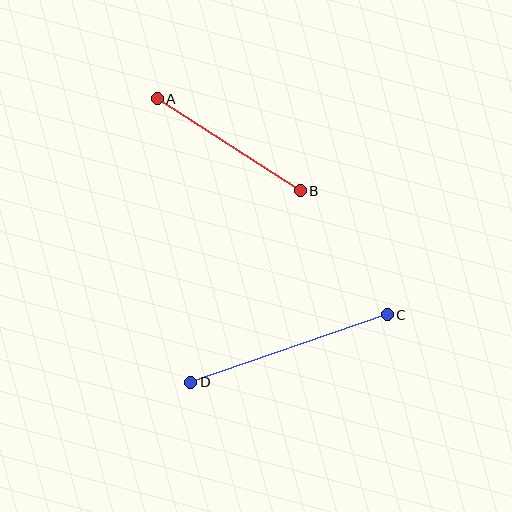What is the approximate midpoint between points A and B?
The midpoint is at approximately (229, 145) pixels.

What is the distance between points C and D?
The distance is approximately 208 pixels.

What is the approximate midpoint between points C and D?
The midpoint is at approximately (289, 349) pixels.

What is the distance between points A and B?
The distance is approximately 170 pixels.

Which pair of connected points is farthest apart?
Points C and D are farthest apart.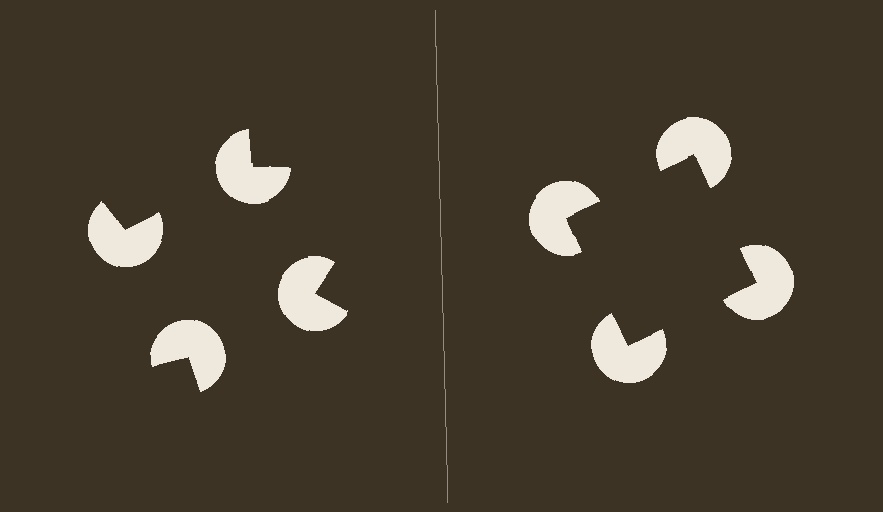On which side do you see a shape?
An illusory square appears on the right side. On the left side the wedge cuts are rotated, so no coherent shape forms.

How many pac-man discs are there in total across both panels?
8 — 4 on each side.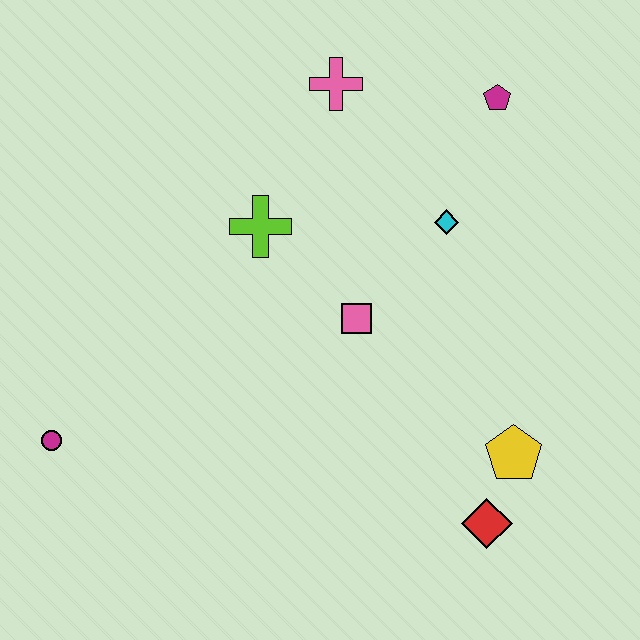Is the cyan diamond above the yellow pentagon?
Yes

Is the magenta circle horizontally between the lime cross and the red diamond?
No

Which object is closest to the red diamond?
The yellow pentagon is closest to the red diamond.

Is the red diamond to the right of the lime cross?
Yes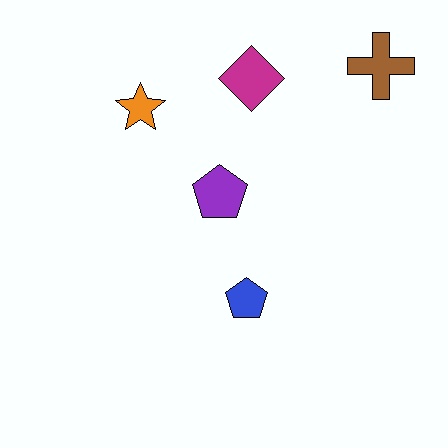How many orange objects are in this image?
There is 1 orange object.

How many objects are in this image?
There are 5 objects.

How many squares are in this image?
There are no squares.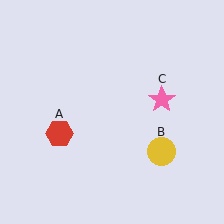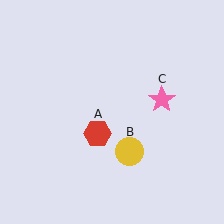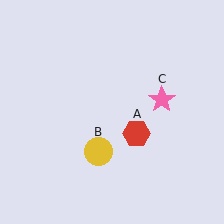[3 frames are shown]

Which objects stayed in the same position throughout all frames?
Pink star (object C) remained stationary.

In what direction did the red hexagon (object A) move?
The red hexagon (object A) moved right.